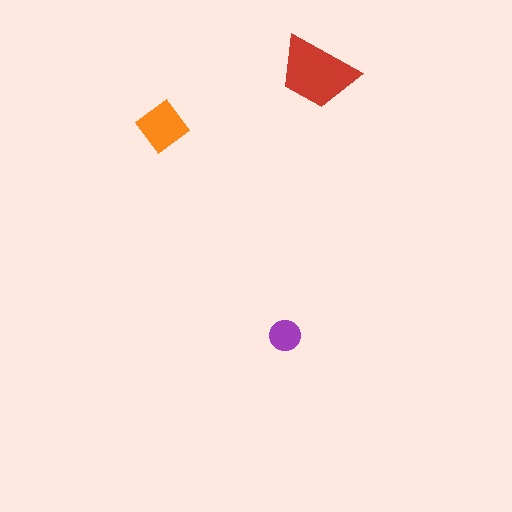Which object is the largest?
The red trapezoid.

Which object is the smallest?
The purple circle.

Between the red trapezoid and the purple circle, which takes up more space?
The red trapezoid.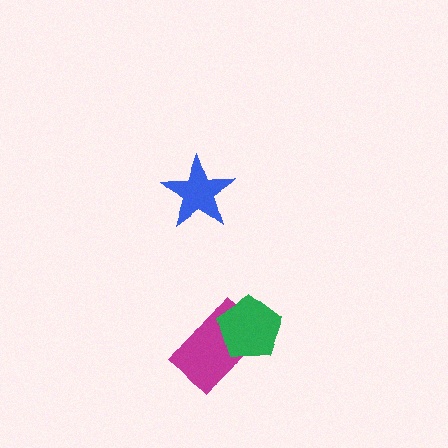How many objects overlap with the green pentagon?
1 object overlaps with the green pentagon.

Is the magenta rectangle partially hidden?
Yes, it is partially covered by another shape.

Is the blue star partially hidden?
No, no other shape covers it.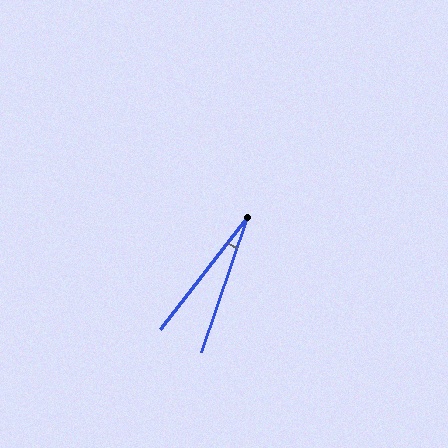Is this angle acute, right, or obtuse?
It is acute.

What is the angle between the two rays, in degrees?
Approximately 19 degrees.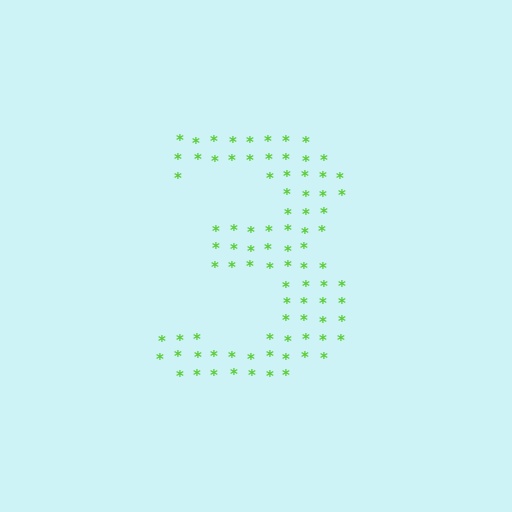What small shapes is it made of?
It is made of small asterisks.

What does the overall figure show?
The overall figure shows the digit 3.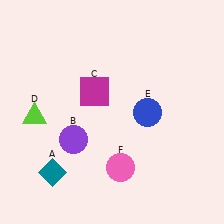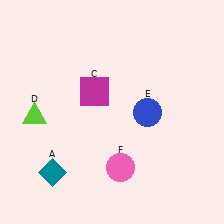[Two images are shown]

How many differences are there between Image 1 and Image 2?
There is 1 difference between the two images.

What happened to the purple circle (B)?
The purple circle (B) was removed in Image 2. It was in the bottom-left area of Image 1.